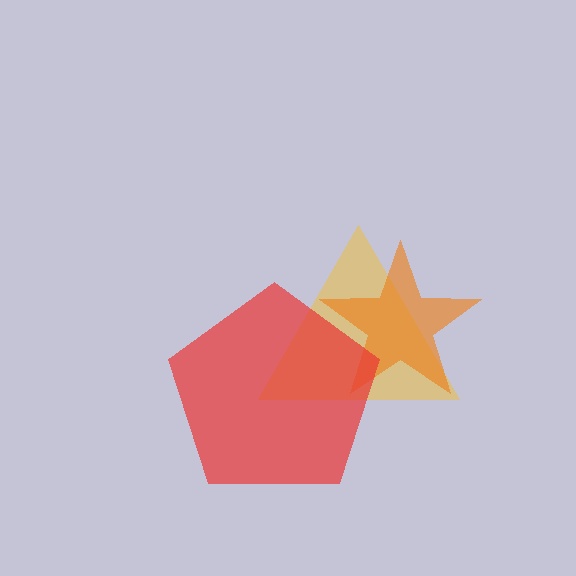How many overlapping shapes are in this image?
There are 3 overlapping shapes in the image.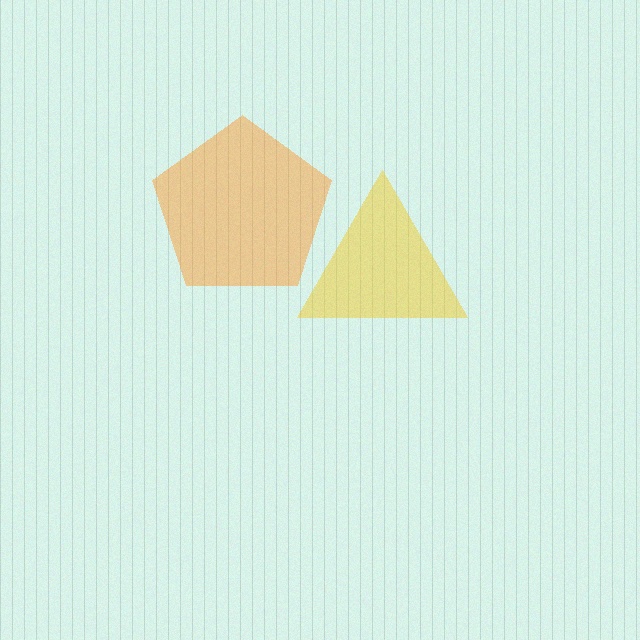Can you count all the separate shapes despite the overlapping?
Yes, there are 2 separate shapes.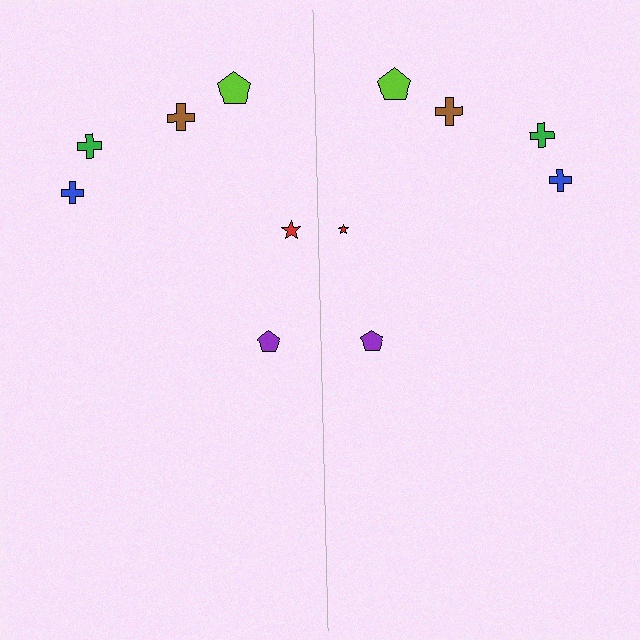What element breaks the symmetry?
The red star on the right side has a different size than its mirror counterpart.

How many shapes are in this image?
There are 12 shapes in this image.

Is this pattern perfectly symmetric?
No, the pattern is not perfectly symmetric. The red star on the right side has a different size than its mirror counterpart.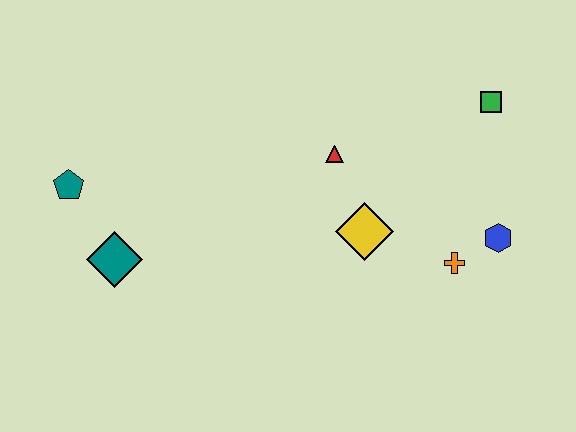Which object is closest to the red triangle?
The yellow diamond is closest to the red triangle.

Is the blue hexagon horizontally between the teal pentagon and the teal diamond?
No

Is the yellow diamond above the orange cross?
Yes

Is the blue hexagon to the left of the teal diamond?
No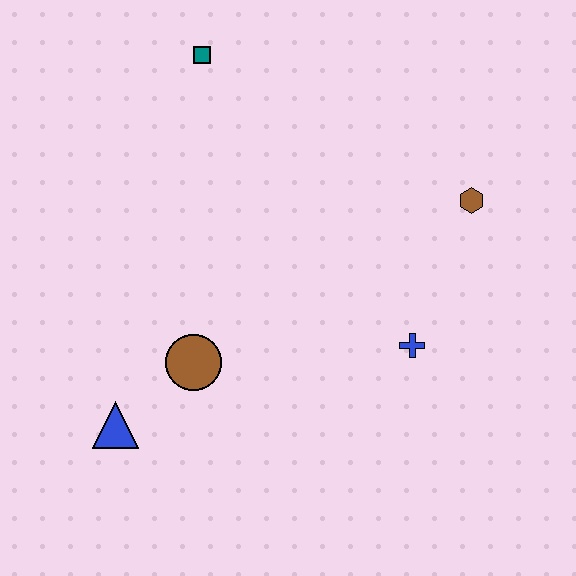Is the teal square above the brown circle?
Yes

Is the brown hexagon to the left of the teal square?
No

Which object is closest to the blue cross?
The brown hexagon is closest to the blue cross.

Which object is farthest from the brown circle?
The brown hexagon is farthest from the brown circle.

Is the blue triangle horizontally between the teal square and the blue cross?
No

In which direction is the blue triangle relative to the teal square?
The blue triangle is below the teal square.